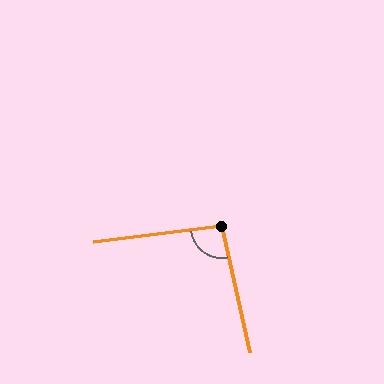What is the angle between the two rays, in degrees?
Approximately 95 degrees.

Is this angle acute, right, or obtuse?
It is obtuse.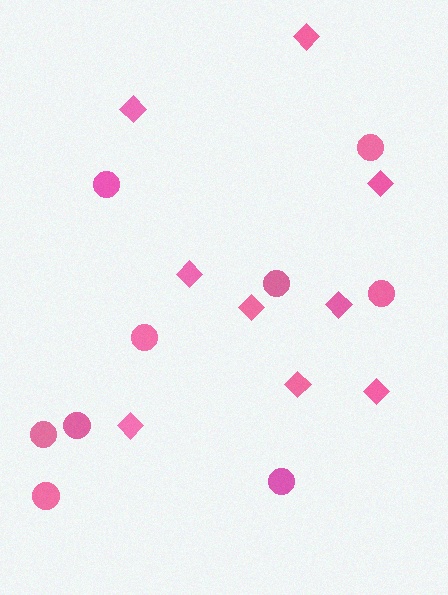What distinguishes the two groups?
There are 2 groups: one group of diamonds (9) and one group of circles (9).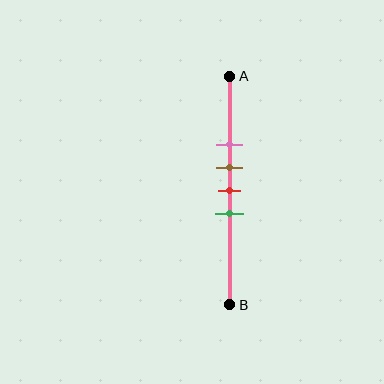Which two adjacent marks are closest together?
The brown and red marks are the closest adjacent pair.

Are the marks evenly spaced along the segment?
Yes, the marks are approximately evenly spaced.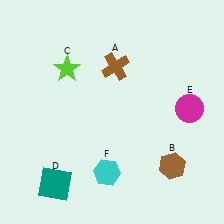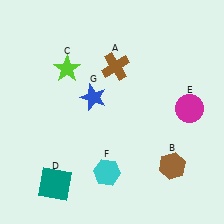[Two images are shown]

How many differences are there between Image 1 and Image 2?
There is 1 difference between the two images.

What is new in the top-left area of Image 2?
A blue star (G) was added in the top-left area of Image 2.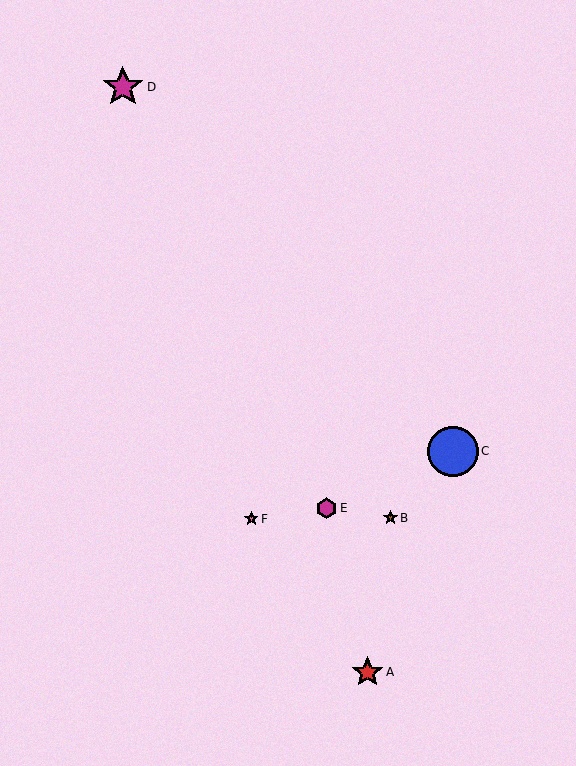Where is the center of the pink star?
The center of the pink star is at (251, 519).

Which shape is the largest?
The blue circle (labeled C) is the largest.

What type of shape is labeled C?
Shape C is a blue circle.